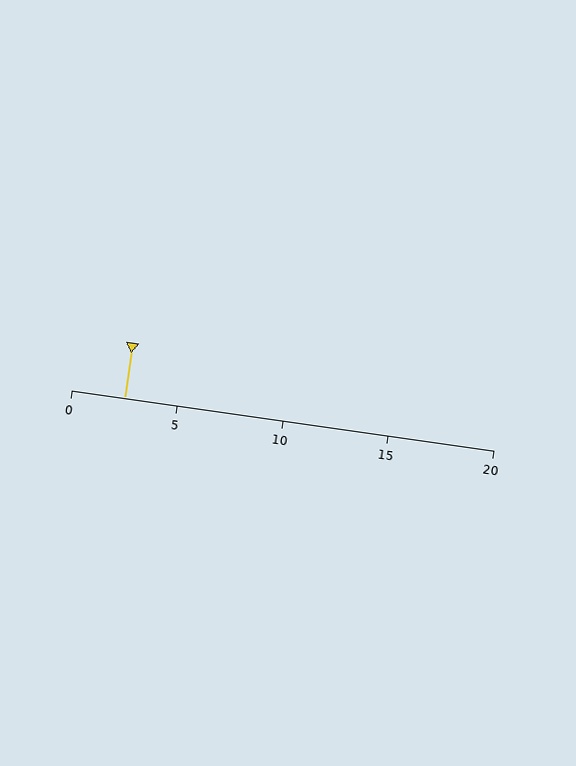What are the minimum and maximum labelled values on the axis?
The axis runs from 0 to 20.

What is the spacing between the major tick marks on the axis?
The major ticks are spaced 5 apart.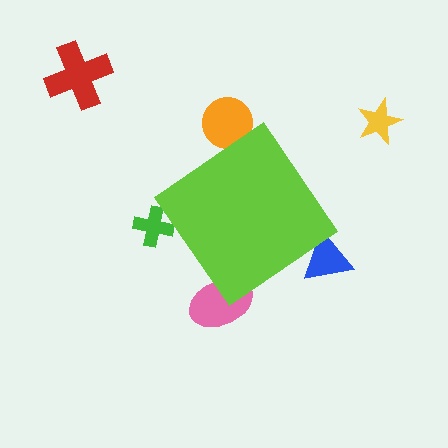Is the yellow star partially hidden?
No, the yellow star is fully visible.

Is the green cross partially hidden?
Yes, the green cross is partially hidden behind the lime diamond.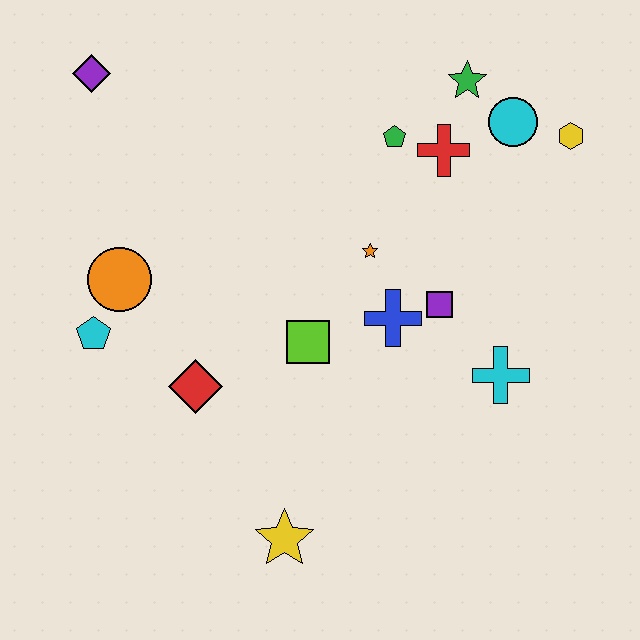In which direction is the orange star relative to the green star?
The orange star is below the green star.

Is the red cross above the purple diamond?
No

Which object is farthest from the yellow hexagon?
The cyan pentagon is farthest from the yellow hexagon.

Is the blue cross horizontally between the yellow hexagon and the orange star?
Yes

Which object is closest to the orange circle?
The cyan pentagon is closest to the orange circle.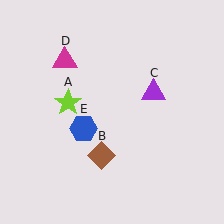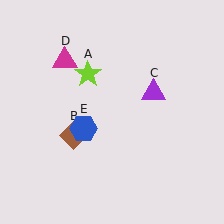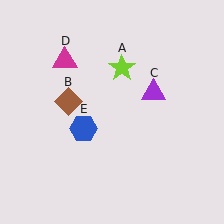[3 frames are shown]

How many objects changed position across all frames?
2 objects changed position: lime star (object A), brown diamond (object B).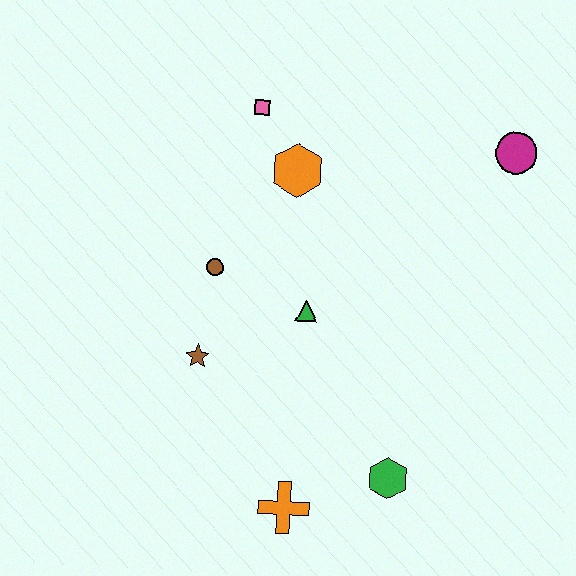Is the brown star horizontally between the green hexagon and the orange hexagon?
No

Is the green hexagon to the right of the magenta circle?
No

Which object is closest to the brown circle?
The brown star is closest to the brown circle.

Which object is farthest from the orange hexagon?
The orange cross is farthest from the orange hexagon.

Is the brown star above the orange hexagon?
No